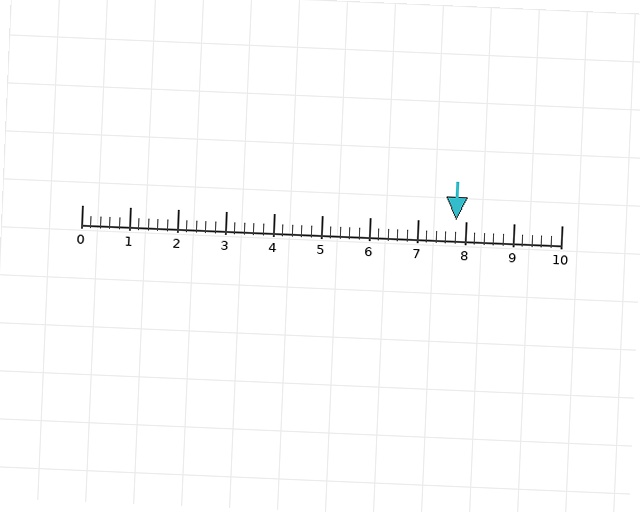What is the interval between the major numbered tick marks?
The major tick marks are spaced 1 units apart.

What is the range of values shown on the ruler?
The ruler shows values from 0 to 10.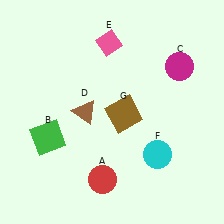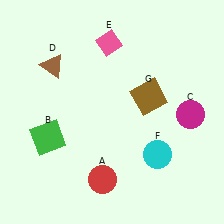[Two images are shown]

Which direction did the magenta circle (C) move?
The magenta circle (C) moved down.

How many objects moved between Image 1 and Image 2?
3 objects moved between the two images.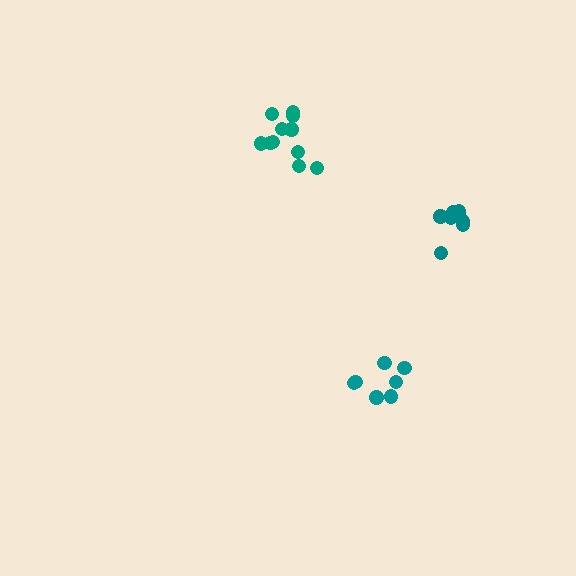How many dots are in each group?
Group 1: 11 dots, Group 2: 7 dots, Group 3: 8 dots (26 total).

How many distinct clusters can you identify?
There are 3 distinct clusters.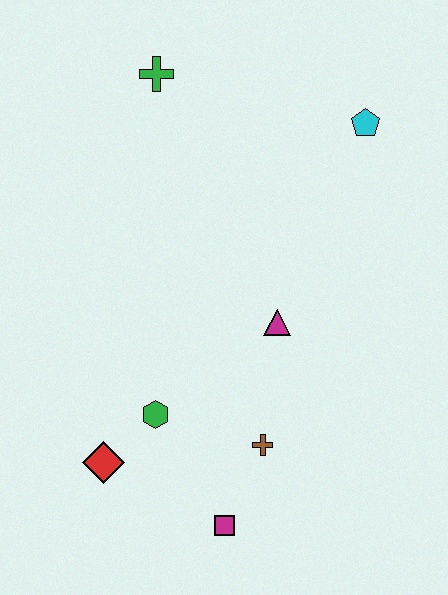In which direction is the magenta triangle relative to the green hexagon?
The magenta triangle is to the right of the green hexagon.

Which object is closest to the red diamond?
The green hexagon is closest to the red diamond.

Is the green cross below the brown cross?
No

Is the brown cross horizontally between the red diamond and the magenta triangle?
Yes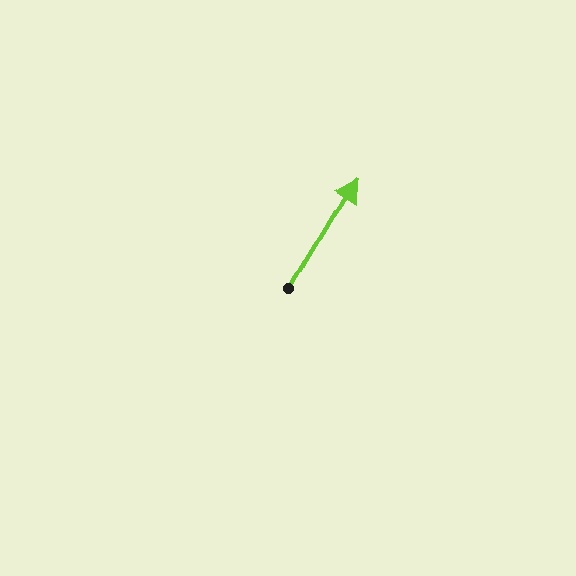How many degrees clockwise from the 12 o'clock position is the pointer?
Approximately 31 degrees.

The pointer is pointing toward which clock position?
Roughly 1 o'clock.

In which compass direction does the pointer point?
Northeast.